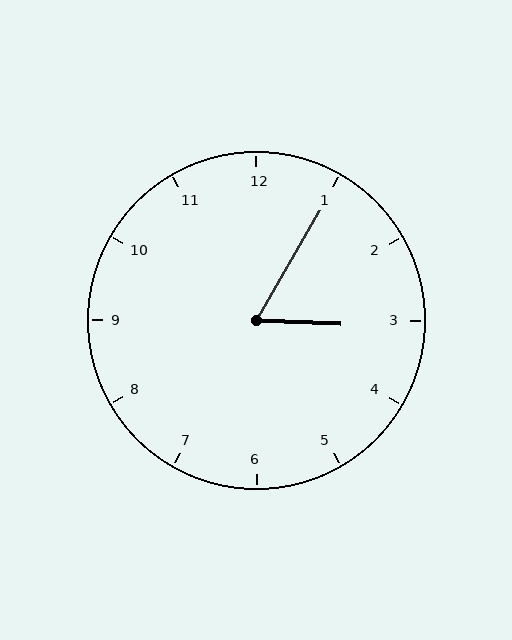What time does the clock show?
3:05.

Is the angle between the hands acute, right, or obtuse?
It is acute.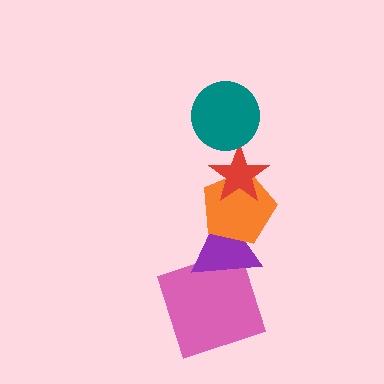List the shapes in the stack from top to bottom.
From top to bottom: the teal circle, the red star, the orange pentagon, the purple triangle, the pink square.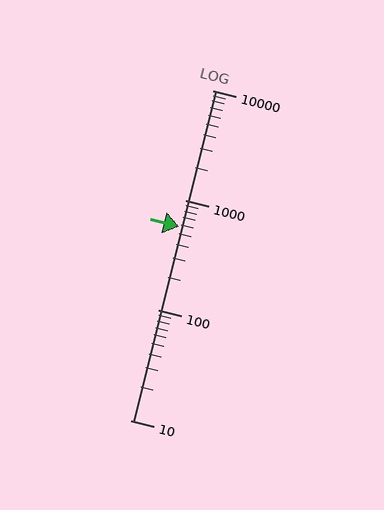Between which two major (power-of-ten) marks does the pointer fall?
The pointer is between 100 and 1000.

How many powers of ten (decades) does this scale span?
The scale spans 3 decades, from 10 to 10000.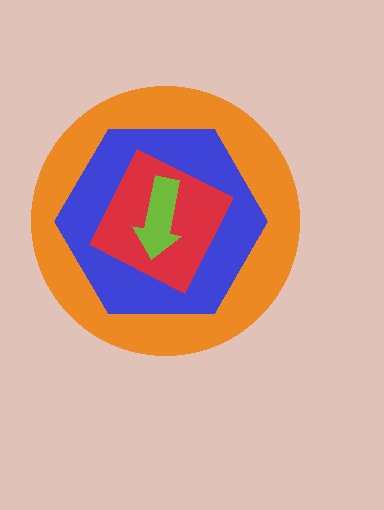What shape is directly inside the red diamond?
The lime arrow.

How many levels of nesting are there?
4.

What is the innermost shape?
The lime arrow.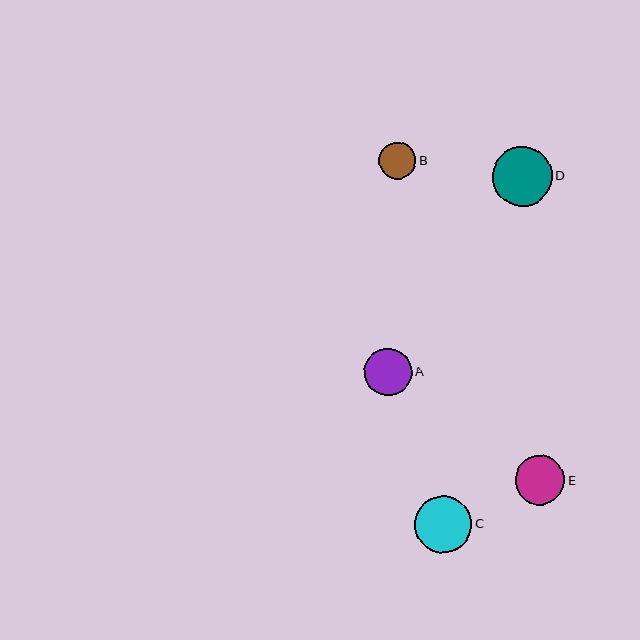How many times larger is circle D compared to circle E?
Circle D is approximately 1.2 times the size of circle E.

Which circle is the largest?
Circle D is the largest with a size of approximately 60 pixels.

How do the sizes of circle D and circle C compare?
Circle D and circle C are approximately the same size.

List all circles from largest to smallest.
From largest to smallest: D, C, E, A, B.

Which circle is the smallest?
Circle B is the smallest with a size of approximately 38 pixels.